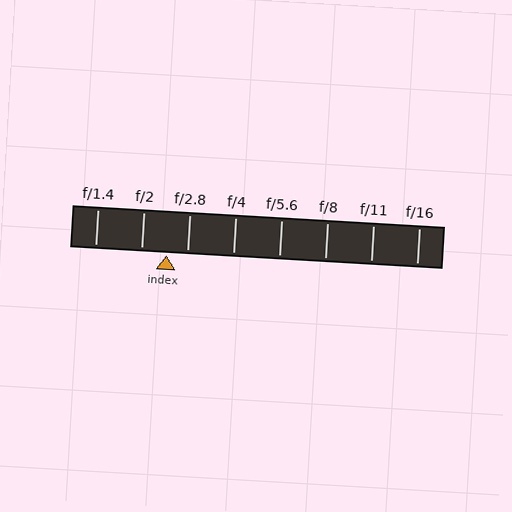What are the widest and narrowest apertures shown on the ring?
The widest aperture shown is f/1.4 and the narrowest is f/16.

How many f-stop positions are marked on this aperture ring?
There are 8 f-stop positions marked.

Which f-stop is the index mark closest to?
The index mark is closest to f/2.8.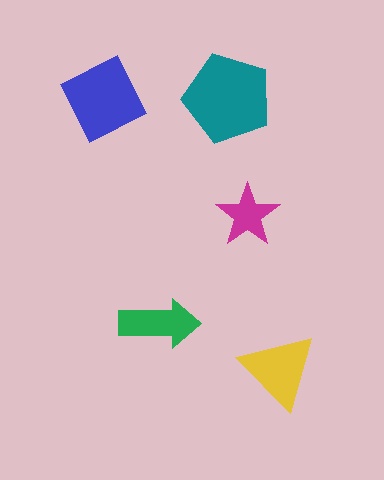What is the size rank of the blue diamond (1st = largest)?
2nd.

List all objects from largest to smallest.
The teal pentagon, the blue diamond, the yellow triangle, the green arrow, the magenta star.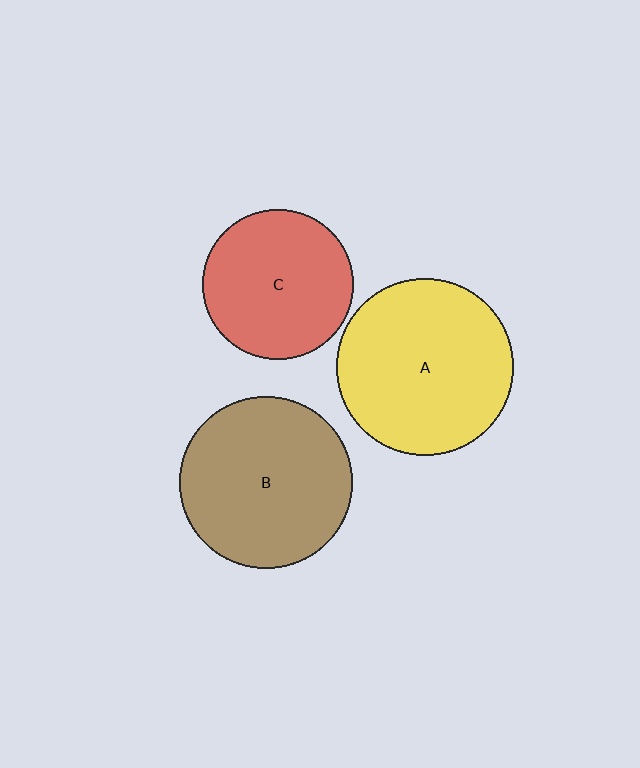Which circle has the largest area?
Circle A (yellow).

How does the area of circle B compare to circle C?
Approximately 1.3 times.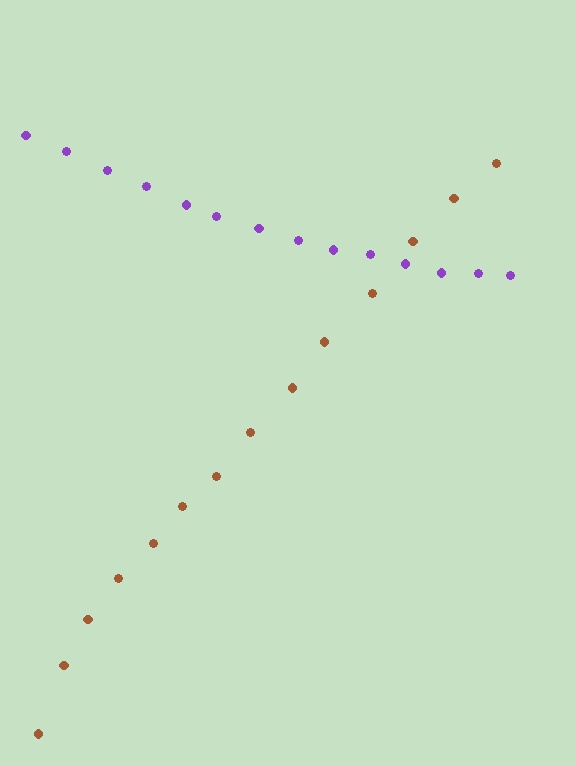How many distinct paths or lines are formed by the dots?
There are 2 distinct paths.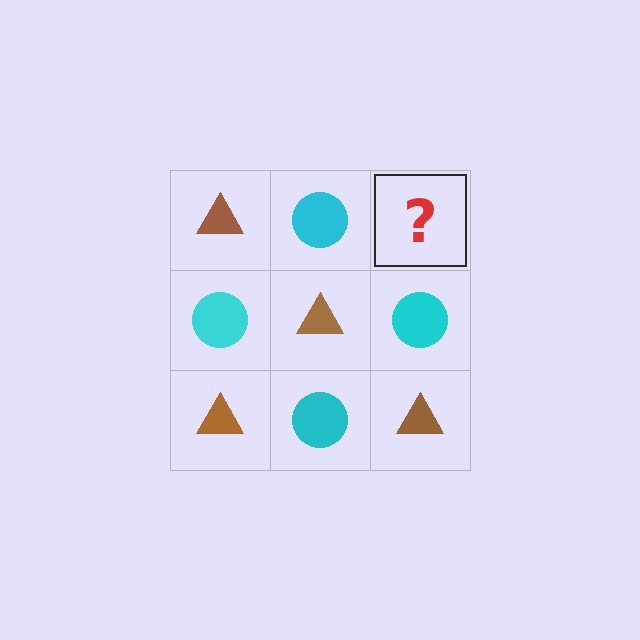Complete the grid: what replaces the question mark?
The question mark should be replaced with a brown triangle.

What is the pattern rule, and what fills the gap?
The rule is that it alternates brown triangle and cyan circle in a checkerboard pattern. The gap should be filled with a brown triangle.